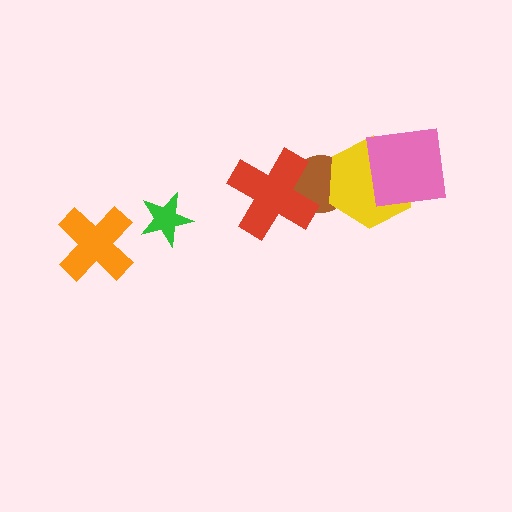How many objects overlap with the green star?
0 objects overlap with the green star.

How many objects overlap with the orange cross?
0 objects overlap with the orange cross.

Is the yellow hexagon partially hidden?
Yes, it is partially covered by another shape.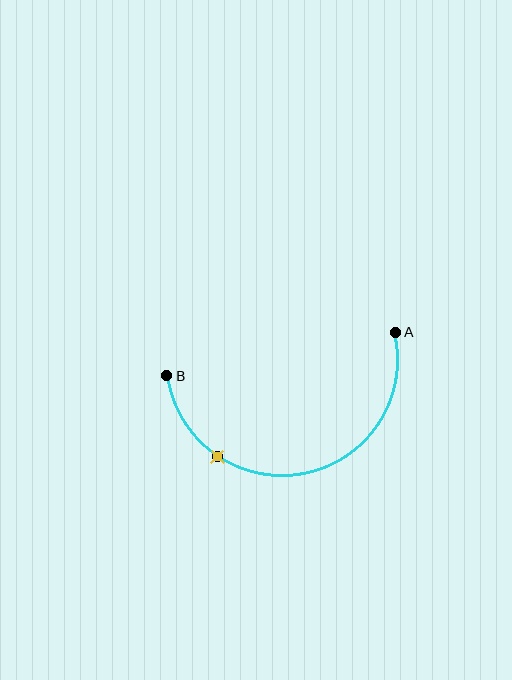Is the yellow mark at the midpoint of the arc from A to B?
No. The yellow mark lies on the arc but is closer to endpoint B. The arc midpoint would be at the point on the curve equidistant along the arc from both A and B.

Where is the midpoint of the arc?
The arc midpoint is the point on the curve farthest from the straight line joining A and B. It sits below that line.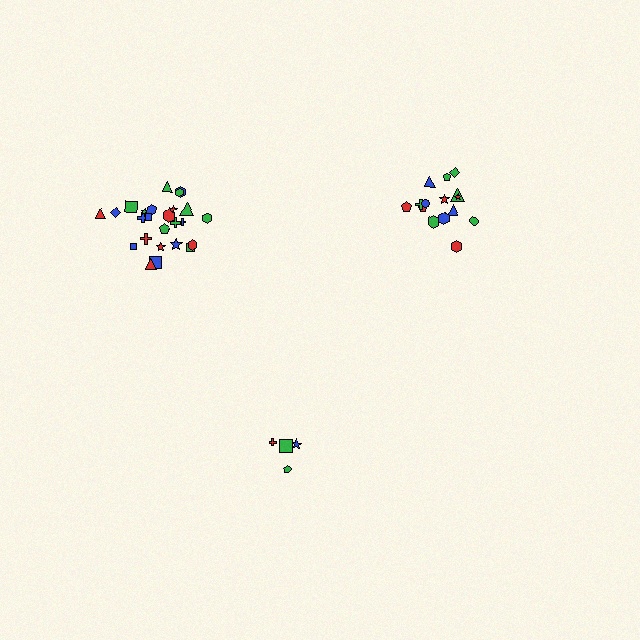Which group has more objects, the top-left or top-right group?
The top-left group.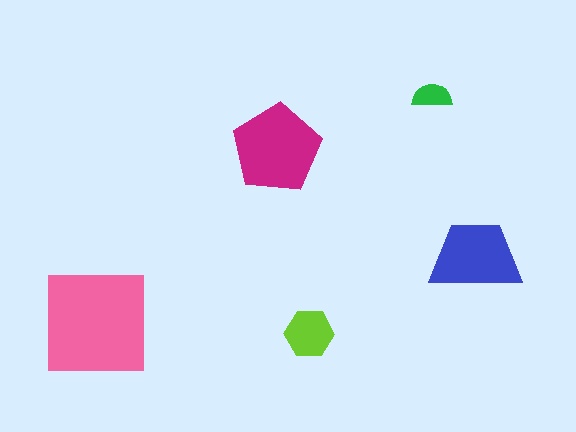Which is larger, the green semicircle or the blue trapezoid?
The blue trapezoid.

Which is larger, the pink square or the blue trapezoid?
The pink square.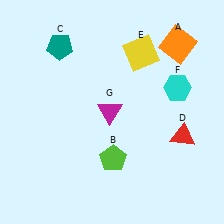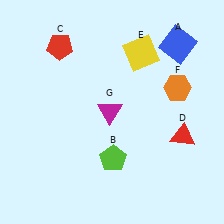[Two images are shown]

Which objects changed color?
A changed from orange to blue. C changed from teal to red. F changed from cyan to orange.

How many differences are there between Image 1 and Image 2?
There are 3 differences between the two images.